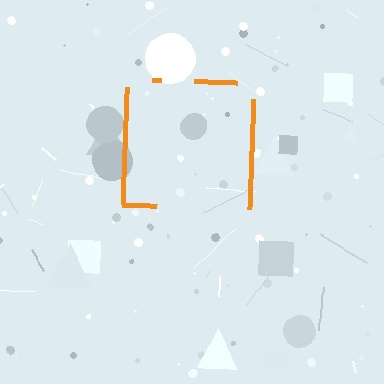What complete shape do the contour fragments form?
The contour fragments form a square.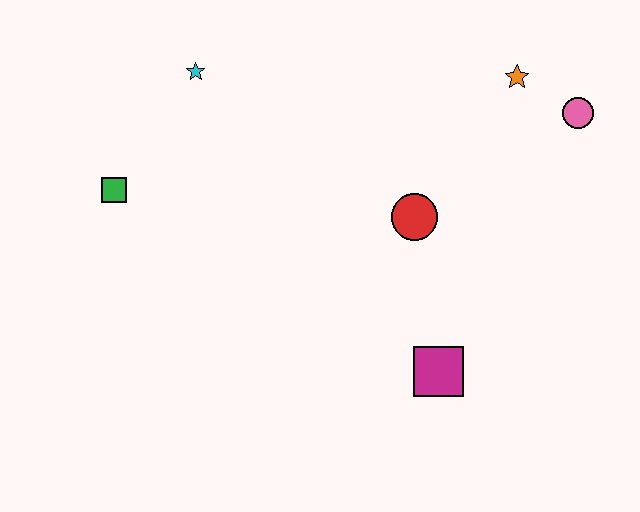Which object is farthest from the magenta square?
The cyan star is farthest from the magenta square.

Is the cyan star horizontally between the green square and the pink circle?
Yes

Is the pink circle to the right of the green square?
Yes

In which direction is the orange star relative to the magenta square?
The orange star is above the magenta square.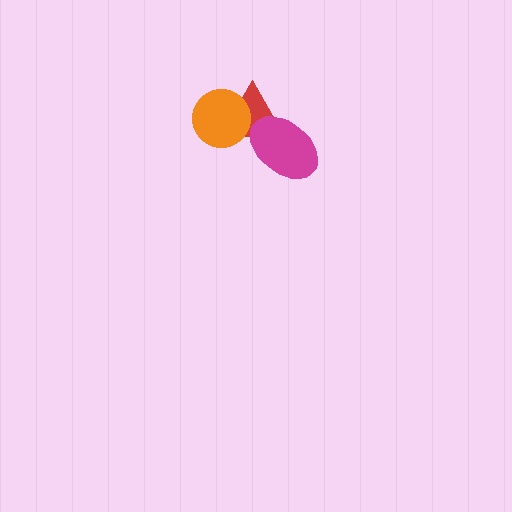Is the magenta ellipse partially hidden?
No, no other shape covers it.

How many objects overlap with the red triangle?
2 objects overlap with the red triangle.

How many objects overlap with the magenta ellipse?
1 object overlaps with the magenta ellipse.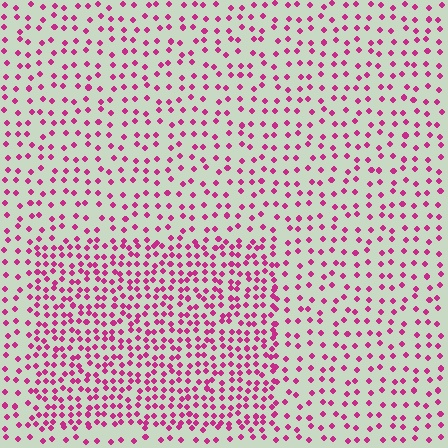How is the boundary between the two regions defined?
The boundary is defined by a change in element density (approximately 2.0x ratio). All elements are the same color, size, and shape.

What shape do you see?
I see a rectangle.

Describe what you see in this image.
The image contains small magenta elements arranged at two different densities. A rectangle-shaped region is visible where the elements are more densely packed than the surrounding area.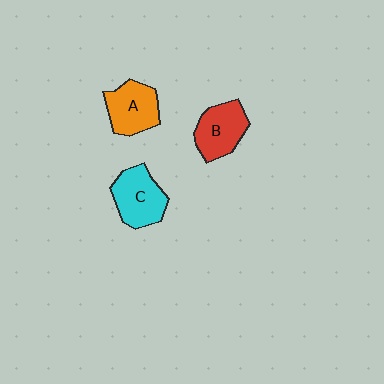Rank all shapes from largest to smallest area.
From largest to smallest: C (cyan), A (orange), B (red).